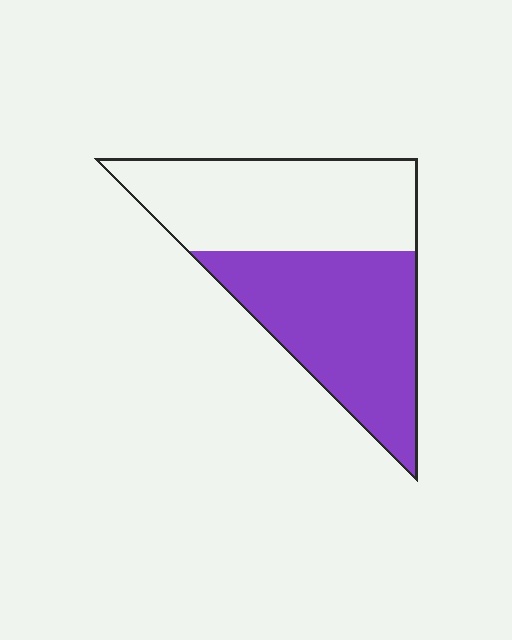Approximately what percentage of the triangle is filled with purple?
Approximately 50%.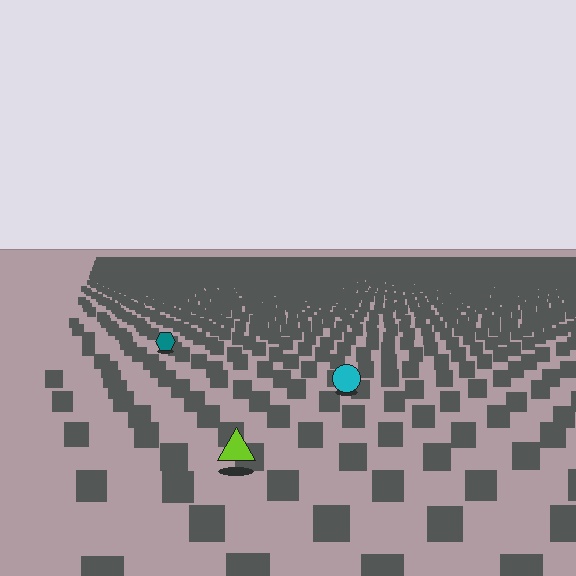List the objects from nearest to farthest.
From nearest to farthest: the lime triangle, the cyan circle, the teal hexagon.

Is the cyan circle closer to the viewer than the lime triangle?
No. The lime triangle is closer — you can tell from the texture gradient: the ground texture is coarser near it.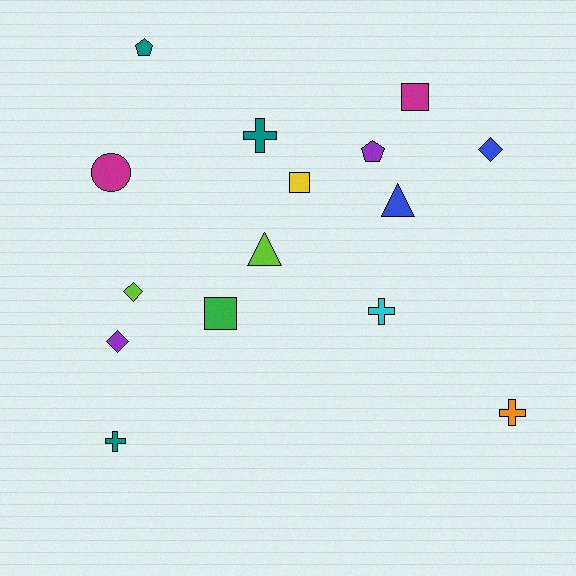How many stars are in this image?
There are no stars.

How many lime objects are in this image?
There are 2 lime objects.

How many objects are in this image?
There are 15 objects.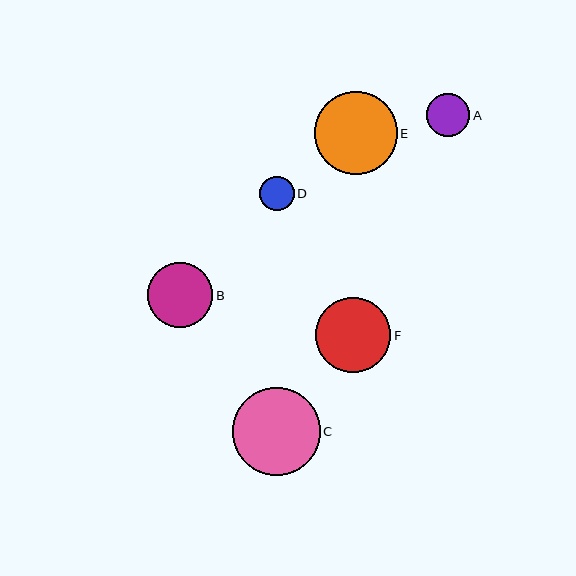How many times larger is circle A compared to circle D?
Circle A is approximately 1.2 times the size of circle D.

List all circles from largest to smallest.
From largest to smallest: C, E, F, B, A, D.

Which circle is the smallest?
Circle D is the smallest with a size of approximately 34 pixels.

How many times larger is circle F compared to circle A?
Circle F is approximately 1.8 times the size of circle A.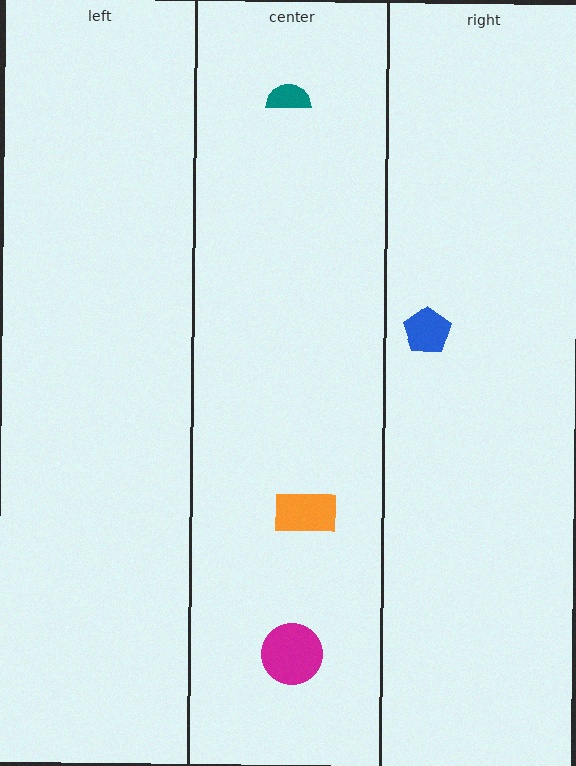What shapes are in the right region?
The blue pentagon.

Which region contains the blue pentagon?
The right region.